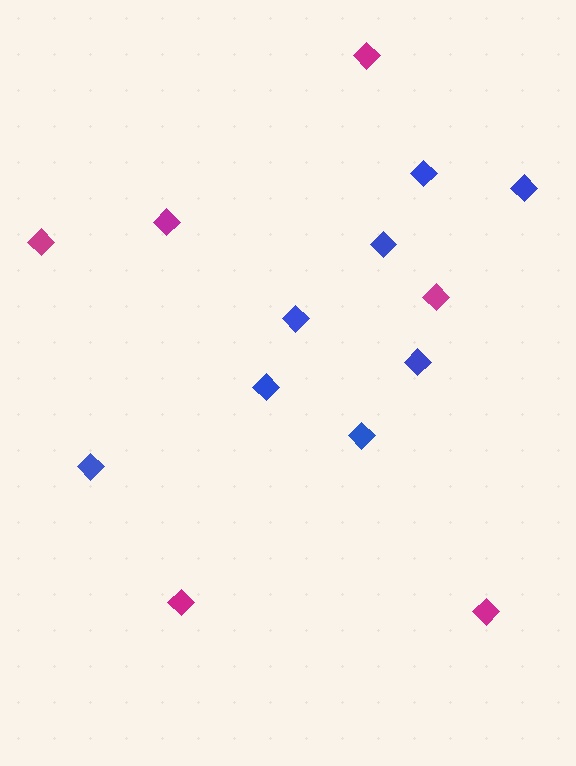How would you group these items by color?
There are 2 groups: one group of magenta diamonds (6) and one group of blue diamonds (8).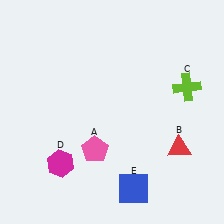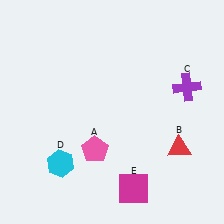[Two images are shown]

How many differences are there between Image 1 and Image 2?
There are 3 differences between the two images.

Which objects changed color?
C changed from lime to purple. D changed from magenta to cyan. E changed from blue to magenta.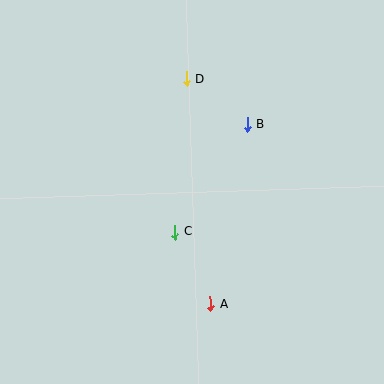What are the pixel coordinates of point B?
Point B is at (247, 124).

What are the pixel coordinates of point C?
Point C is at (175, 232).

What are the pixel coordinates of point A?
Point A is at (210, 304).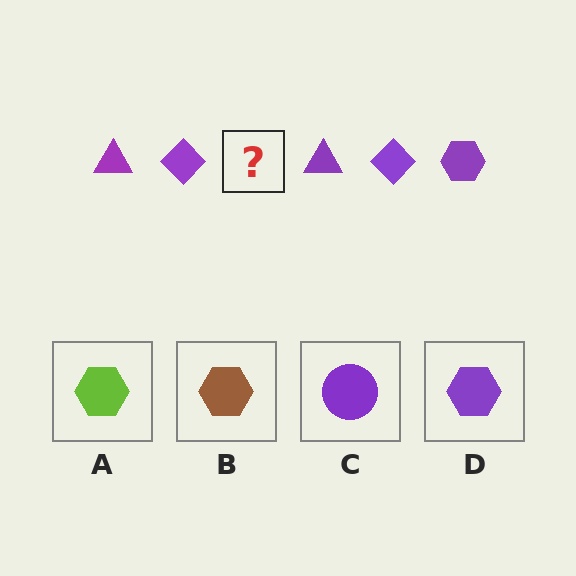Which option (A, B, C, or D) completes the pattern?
D.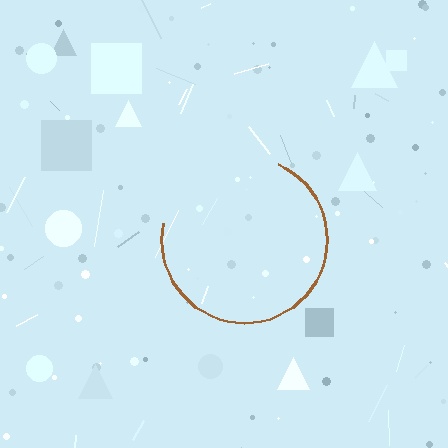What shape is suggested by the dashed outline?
The dashed outline suggests a circle.